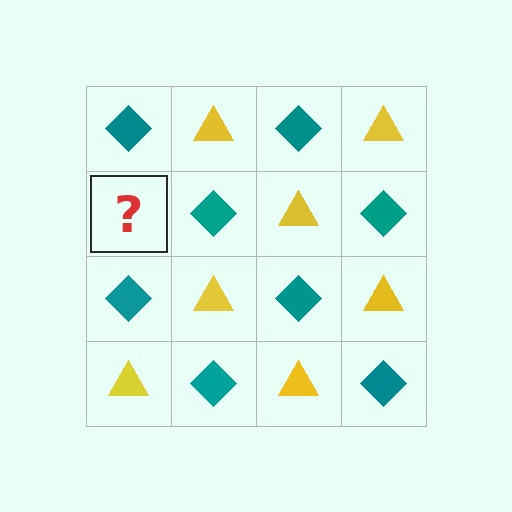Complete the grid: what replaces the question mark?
The question mark should be replaced with a yellow triangle.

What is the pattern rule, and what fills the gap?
The rule is that it alternates teal diamond and yellow triangle in a checkerboard pattern. The gap should be filled with a yellow triangle.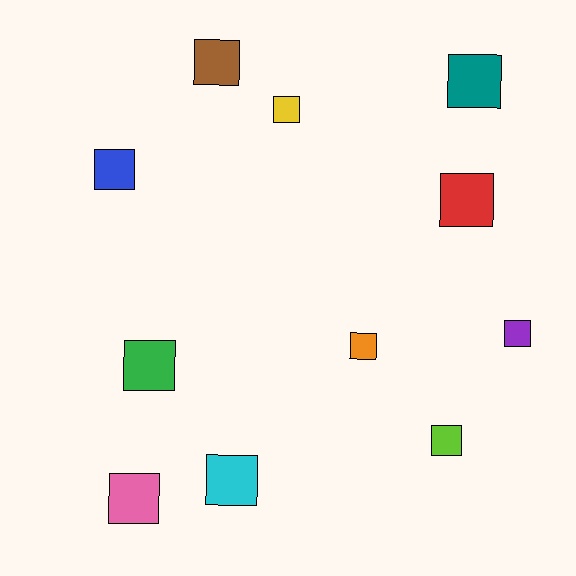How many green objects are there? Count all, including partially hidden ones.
There is 1 green object.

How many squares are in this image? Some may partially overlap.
There are 11 squares.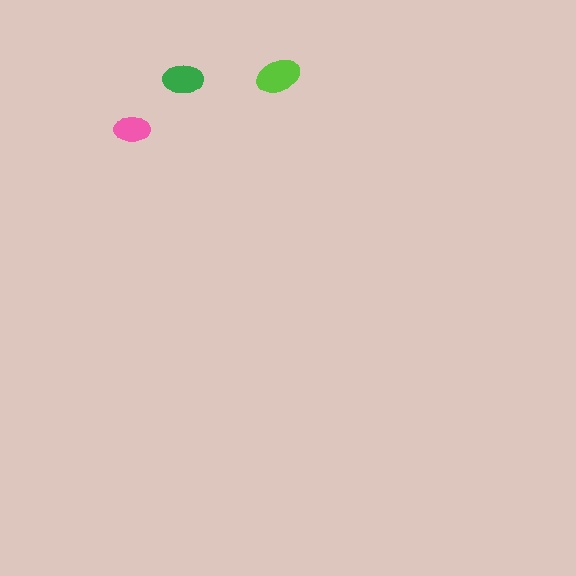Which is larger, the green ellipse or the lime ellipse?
The lime one.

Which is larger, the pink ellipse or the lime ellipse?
The lime one.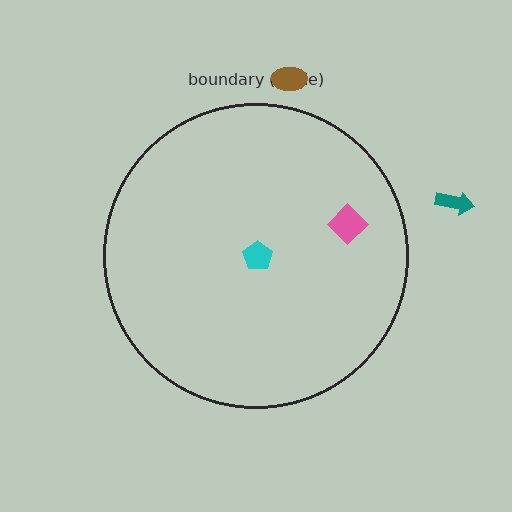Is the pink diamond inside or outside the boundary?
Inside.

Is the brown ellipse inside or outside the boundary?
Outside.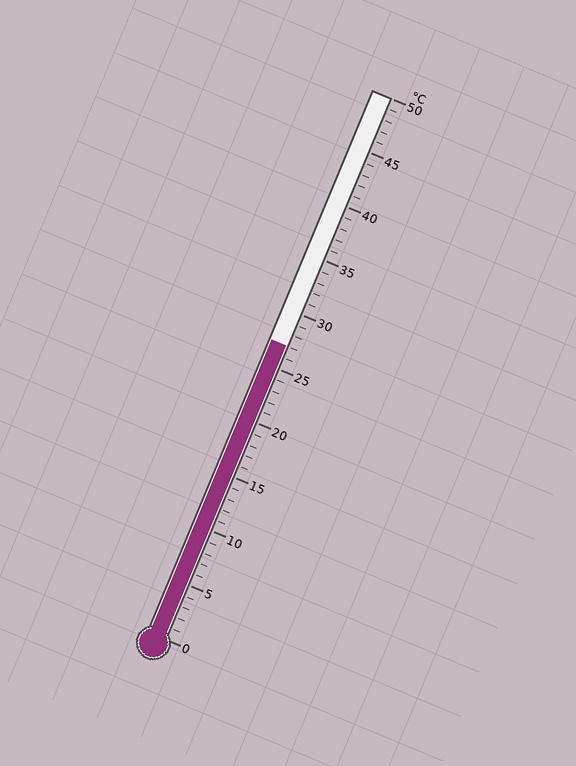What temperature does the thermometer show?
The thermometer shows approximately 27°C.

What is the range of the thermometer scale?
The thermometer scale ranges from 0°C to 50°C.